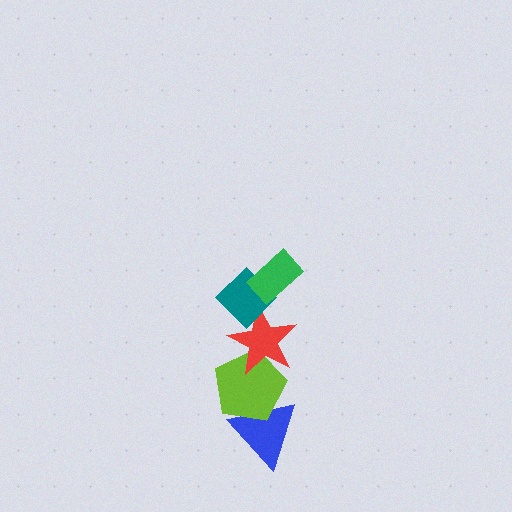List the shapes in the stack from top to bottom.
From top to bottom: the green rectangle, the teal diamond, the red star, the lime pentagon, the blue triangle.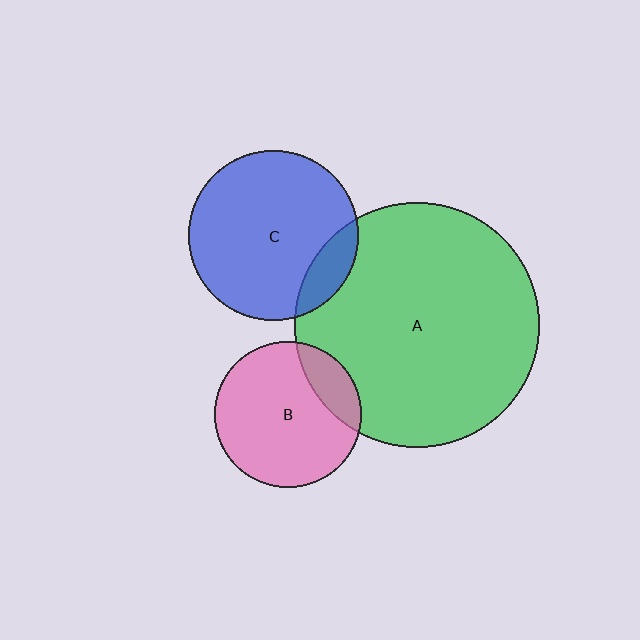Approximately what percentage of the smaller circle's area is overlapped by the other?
Approximately 15%.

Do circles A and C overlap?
Yes.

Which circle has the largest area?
Circle A (green).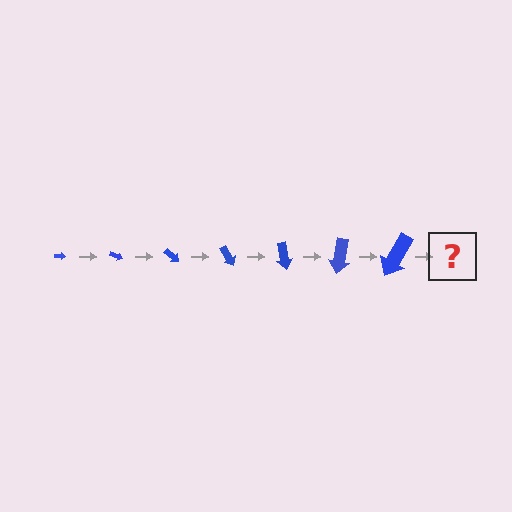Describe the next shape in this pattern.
It should be an arrow, larger than the previous one and rotated 140 degrees from the start.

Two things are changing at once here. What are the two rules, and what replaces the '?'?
The two rules are that the arrow grows larger each step and it rotates 20 degrees each step. The '?' should be an arrow, larger than the previous one and rotated 140 degrees from the start.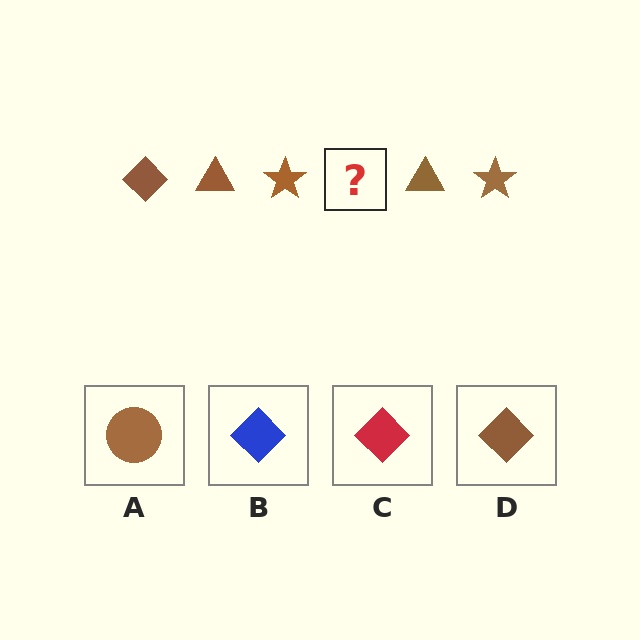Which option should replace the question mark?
Option D.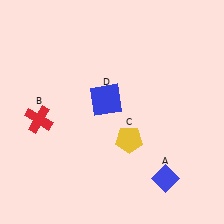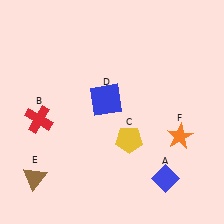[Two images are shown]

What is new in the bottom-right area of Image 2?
An orange star (F) was added in the bottom-right area of Image 2.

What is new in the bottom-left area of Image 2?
A brown triangle (E) was added in the bottom-left area of Image 2.